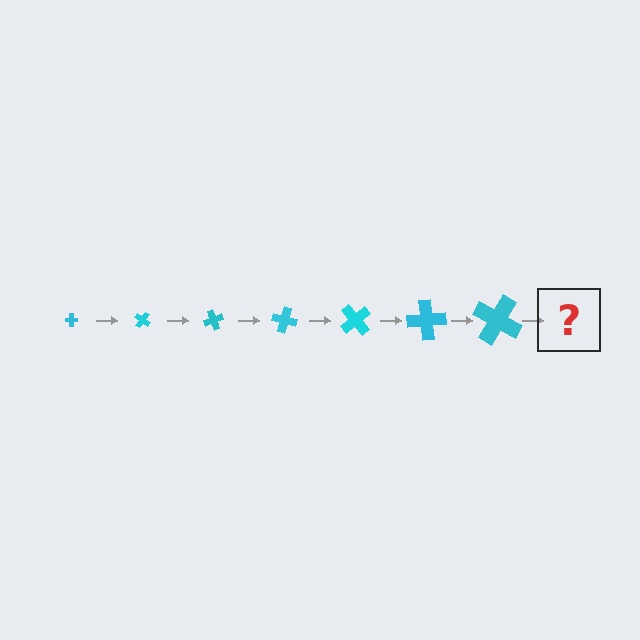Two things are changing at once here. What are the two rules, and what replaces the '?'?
The two rules are that the cross grows larger each step and it rotates 35 degrees each step. The '?' should be a cross, larger than the previous one and rotated 245 degrees from the start.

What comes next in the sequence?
The next element should be a cross, larger than the previous one and rotated 245 degrees from the start.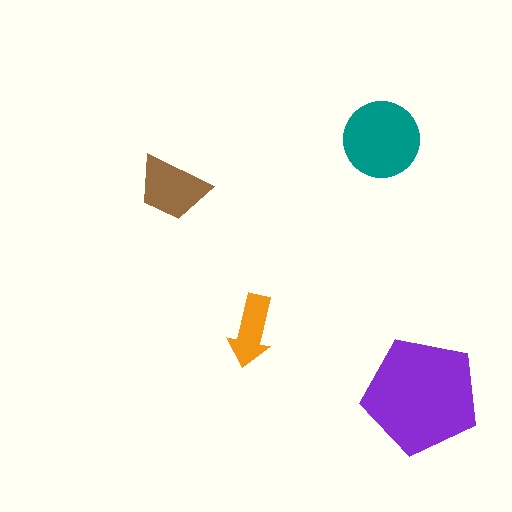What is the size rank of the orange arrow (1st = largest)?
4th.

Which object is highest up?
The teal circle is topmost.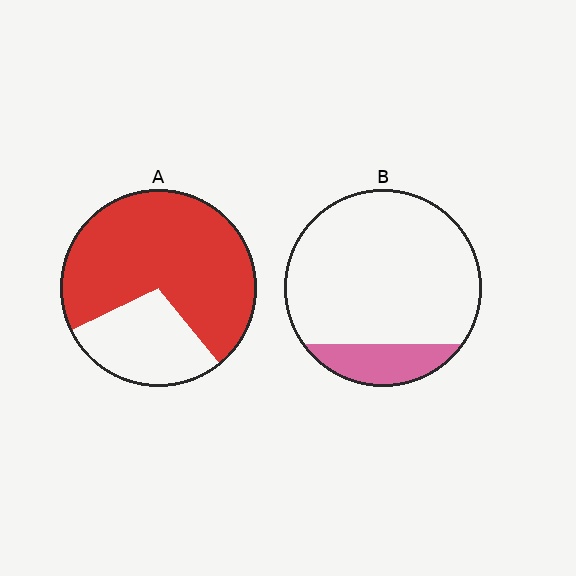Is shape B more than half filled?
No.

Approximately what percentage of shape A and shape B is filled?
A is approximately 70% and B is approximately 15%.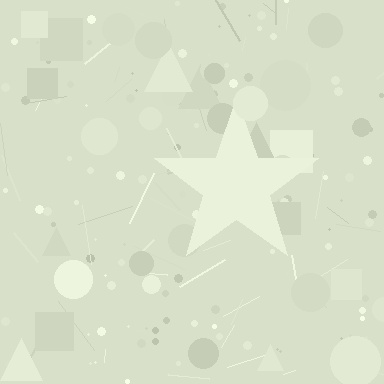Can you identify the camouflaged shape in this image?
The camouflaged shape is a star.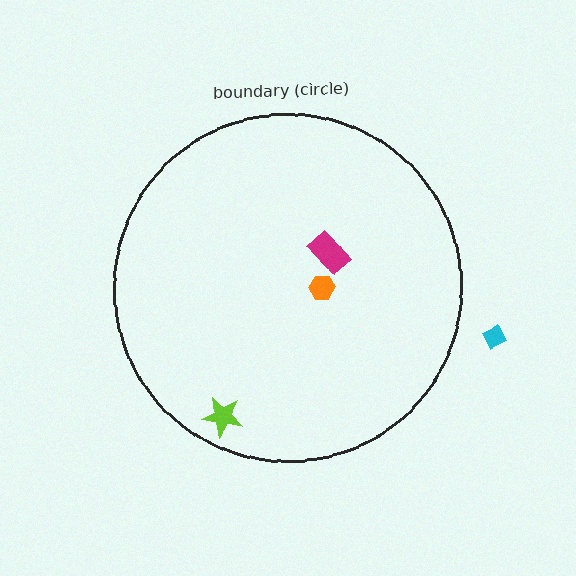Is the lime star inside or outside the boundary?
Inside.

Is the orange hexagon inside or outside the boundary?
Inside.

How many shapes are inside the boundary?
3 inside, 1 outside.